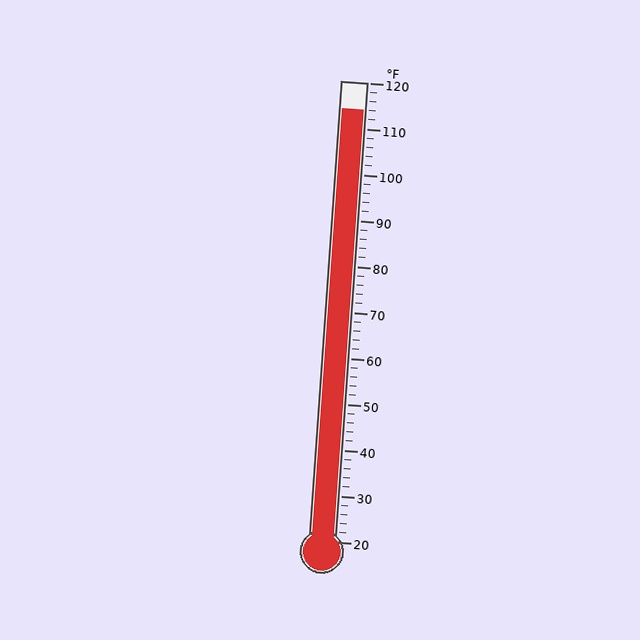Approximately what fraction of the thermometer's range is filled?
The thermometer is filled to approximately 95% of its range.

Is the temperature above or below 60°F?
The temperature is above 60°F.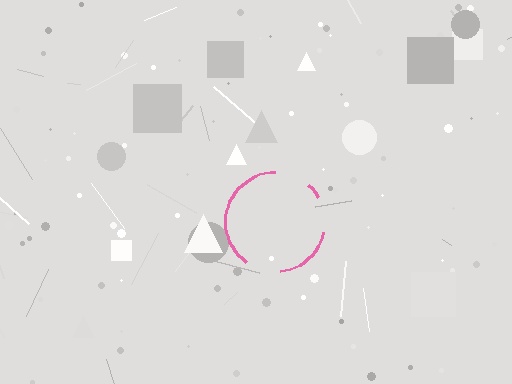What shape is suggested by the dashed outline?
The dashed outline suggests a circle.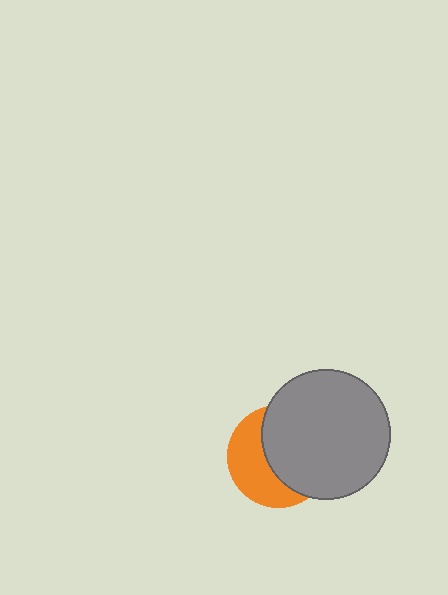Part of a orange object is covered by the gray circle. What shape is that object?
It is a circle.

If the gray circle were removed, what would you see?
You would see the complete orange circle.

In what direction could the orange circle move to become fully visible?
The orange circle could move left. That would shift it out from behind the gray circle entirely.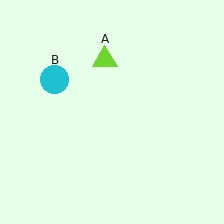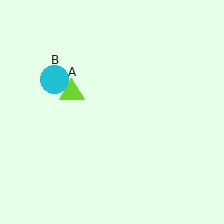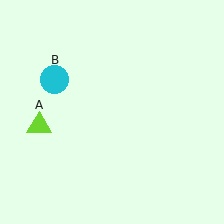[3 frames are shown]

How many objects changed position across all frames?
1 object changed position: lime triangle (object A).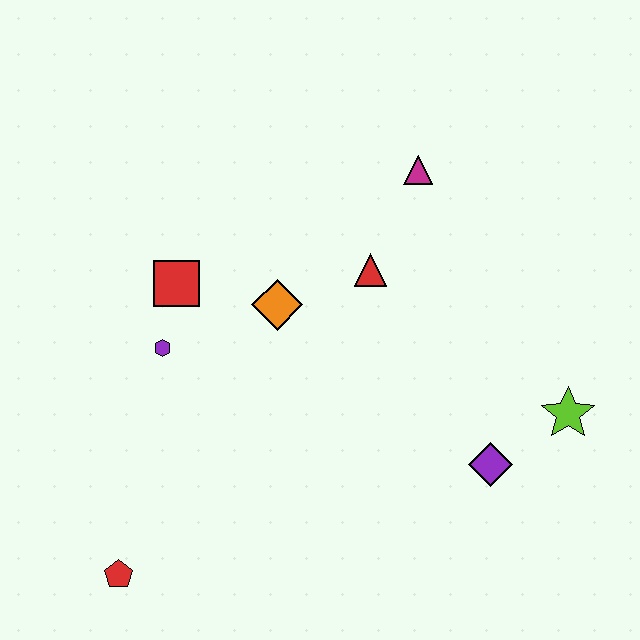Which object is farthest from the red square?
The lime star is farthest from the red square.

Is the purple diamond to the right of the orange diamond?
Yes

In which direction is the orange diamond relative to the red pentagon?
The orange diamond is above the red pentagon.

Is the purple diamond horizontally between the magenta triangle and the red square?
No